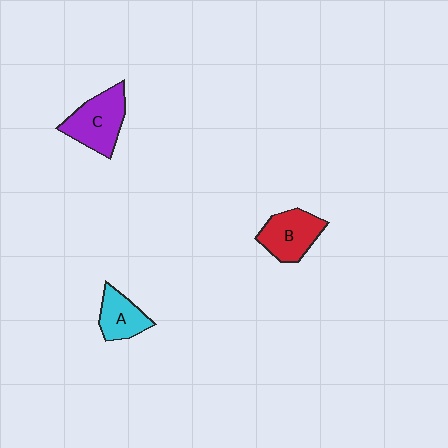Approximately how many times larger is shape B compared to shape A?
Approximately 1.3 times.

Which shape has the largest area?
Shape C (purple).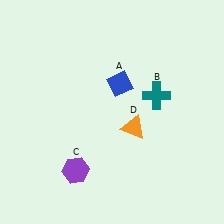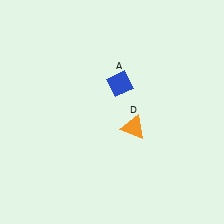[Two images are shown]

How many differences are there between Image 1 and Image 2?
There are 2 differences between the two images.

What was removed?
The purple hexagon (C), the teal cross (B) were removed in Image 2.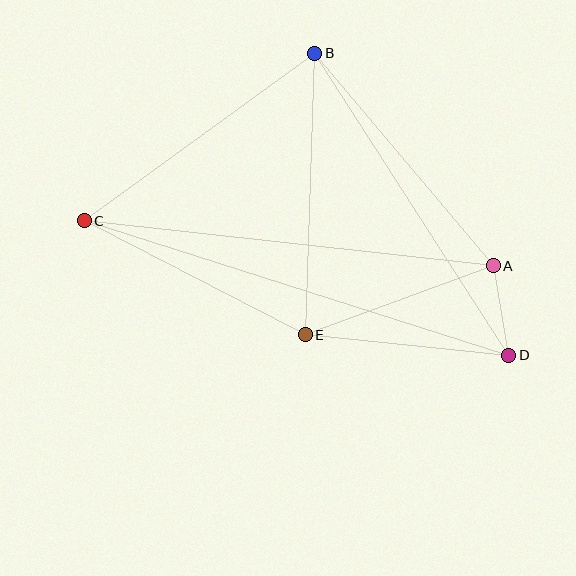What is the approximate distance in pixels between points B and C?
The distance between B and C is approximately 285 pixels.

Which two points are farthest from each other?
Points C and D are farthest from each other.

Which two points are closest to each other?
Points A and D are closest to each other.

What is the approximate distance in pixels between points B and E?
The distance between B and E is approximately 282 pixels.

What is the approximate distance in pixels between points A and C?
The distance between A and C is approximately 411 pixels.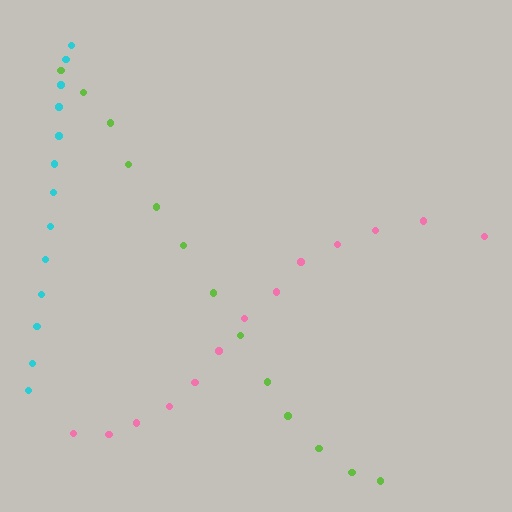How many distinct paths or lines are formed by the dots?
There are 3 distinct paths.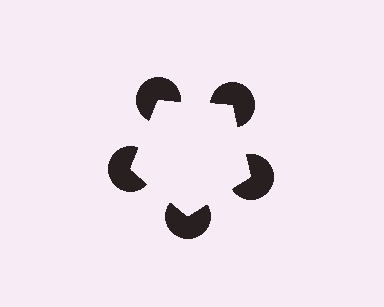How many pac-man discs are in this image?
There are 5 — one at each vertex of the illusory pentagon.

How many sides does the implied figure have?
5 sides.